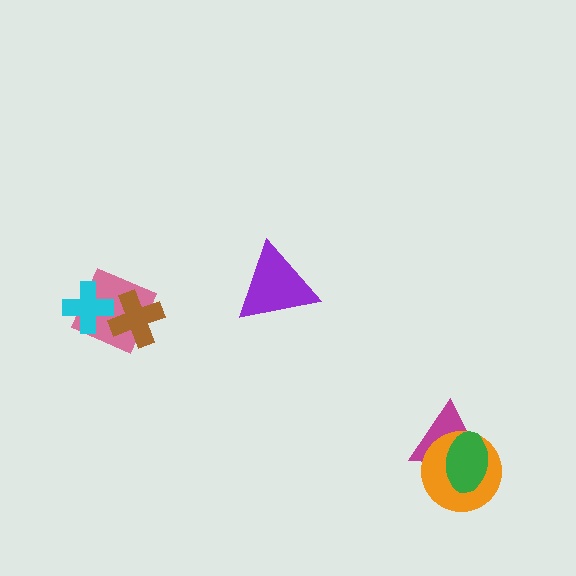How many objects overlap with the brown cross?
1 object overlaps with the brown cross.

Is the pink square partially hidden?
Yes, it is partially covered by another shape.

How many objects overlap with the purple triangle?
0 objects overlap with the purple triangle.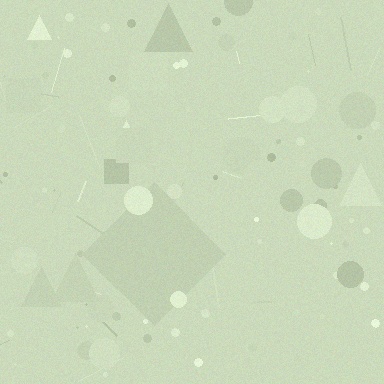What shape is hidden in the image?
A diamond is hidden in the image.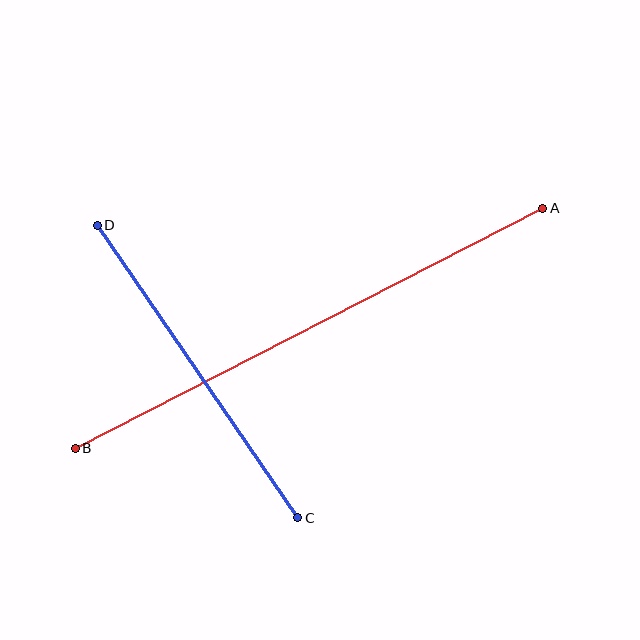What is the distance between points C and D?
The distance is approximately 354 pixels.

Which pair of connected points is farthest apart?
Points A and B are farthest apart.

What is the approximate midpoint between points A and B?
The midpoint is at approximately (309, 328) pixels.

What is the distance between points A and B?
The distance is approximately 525 pixels.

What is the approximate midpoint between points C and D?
The midpoint is at approximately (198, 371) pixels.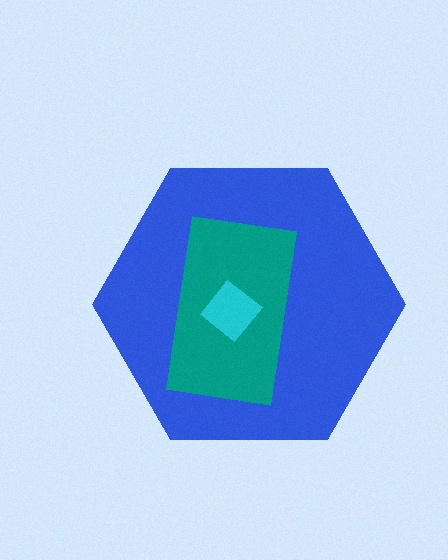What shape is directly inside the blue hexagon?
The teal rectangle.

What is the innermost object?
The cyan diamond.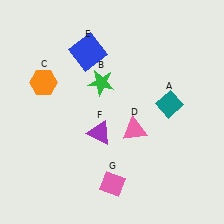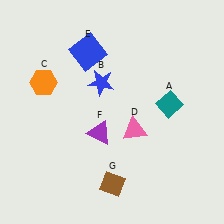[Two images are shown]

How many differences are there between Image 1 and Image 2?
There are 2 differences between the two images.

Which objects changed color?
B changed from green to blue. G changed from pink to brown.